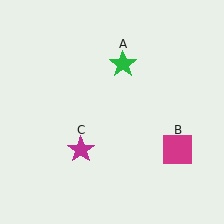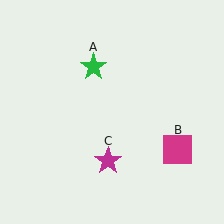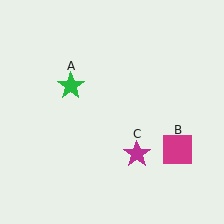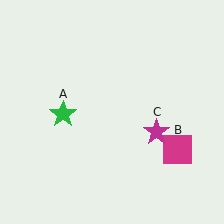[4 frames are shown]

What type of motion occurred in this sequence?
The green star (object A), magenta star (object C) rotated counterclockwise around the center of the scene.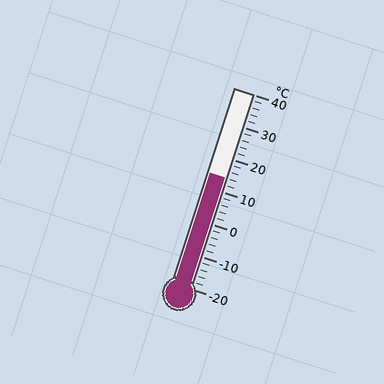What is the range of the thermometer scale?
The thermometer scale ranges from -20°C to 40°C.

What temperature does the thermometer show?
The thermometer shows approximately 14°C.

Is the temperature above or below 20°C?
The temperature is below 20°C.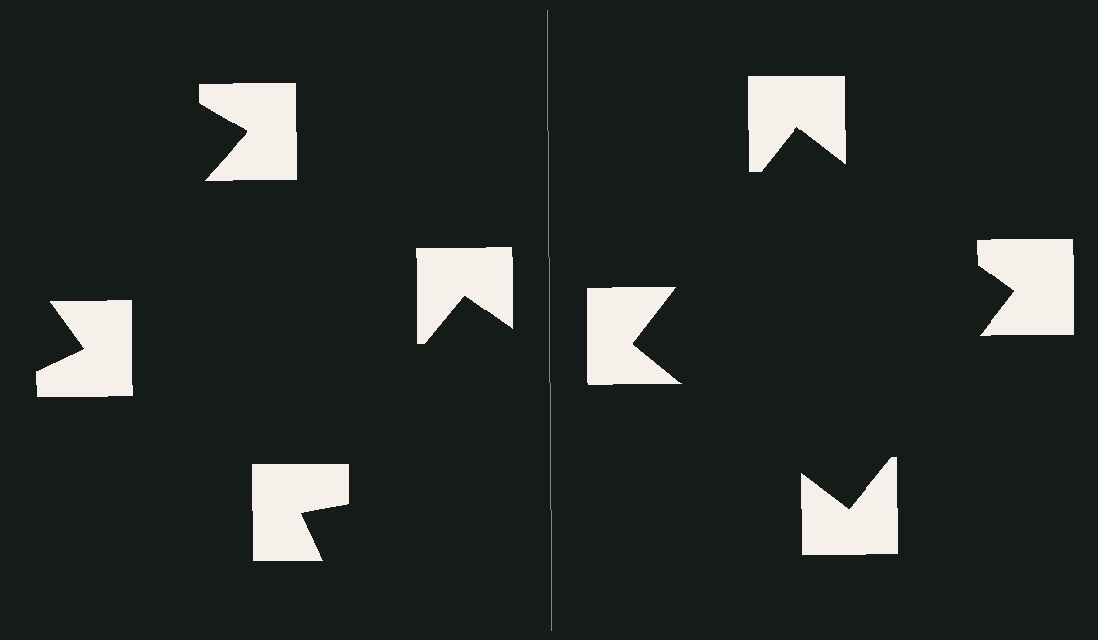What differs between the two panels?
The notched squares are positioned identically on both sides; only the wedge orientations differ. On the right they align to a square; on the left they are misaligned.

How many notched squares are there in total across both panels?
8 — 4 on each side.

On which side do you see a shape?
An illusory square appears on the right side. On the left side the wedge cuts are rotated, so no coherent shape forms.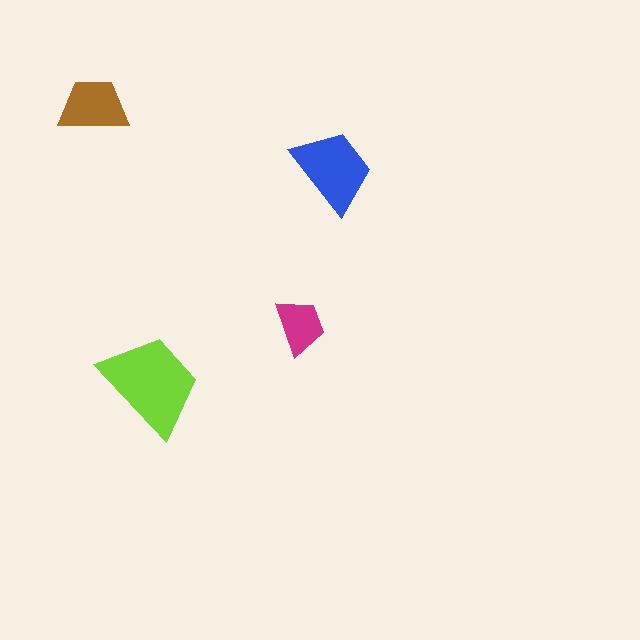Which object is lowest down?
The lime trapezoid is bottommost.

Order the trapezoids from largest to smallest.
the lime one, the blue one, the brown one, the magenta one.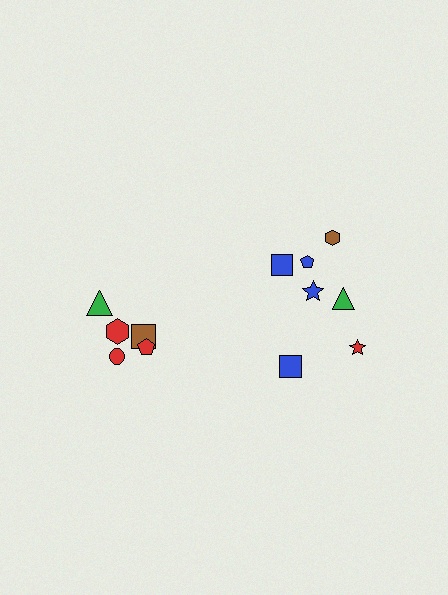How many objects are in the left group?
There are 5 objects.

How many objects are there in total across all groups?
There are 12 objects.